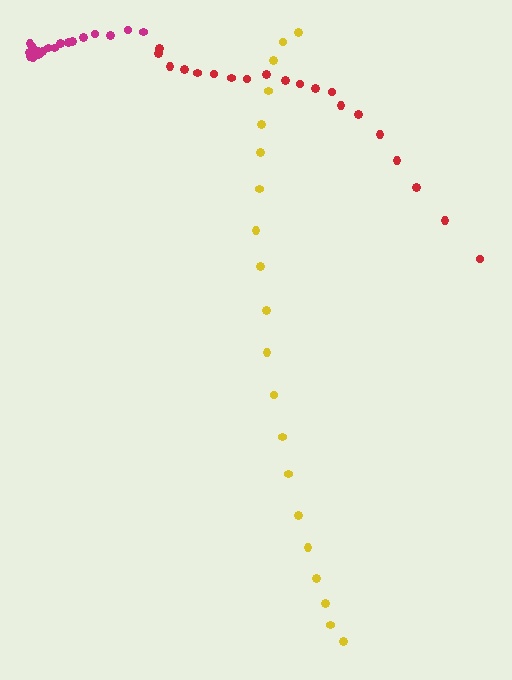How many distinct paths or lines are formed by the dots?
There are 3 distinct paths.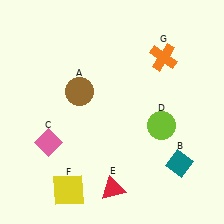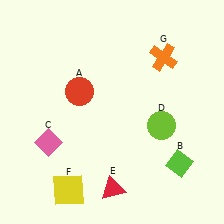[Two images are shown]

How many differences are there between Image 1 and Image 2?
There are 2 differences between the two images.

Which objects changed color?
A changed from brown to red. B changed from teal to lime.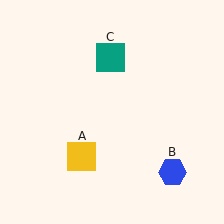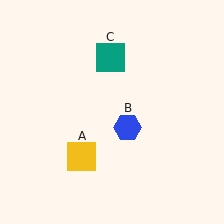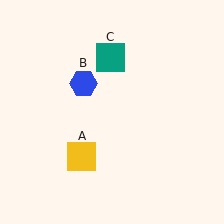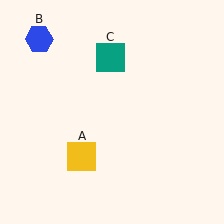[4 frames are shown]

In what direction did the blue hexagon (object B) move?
The blue hexagon (object B) moved up and to the left.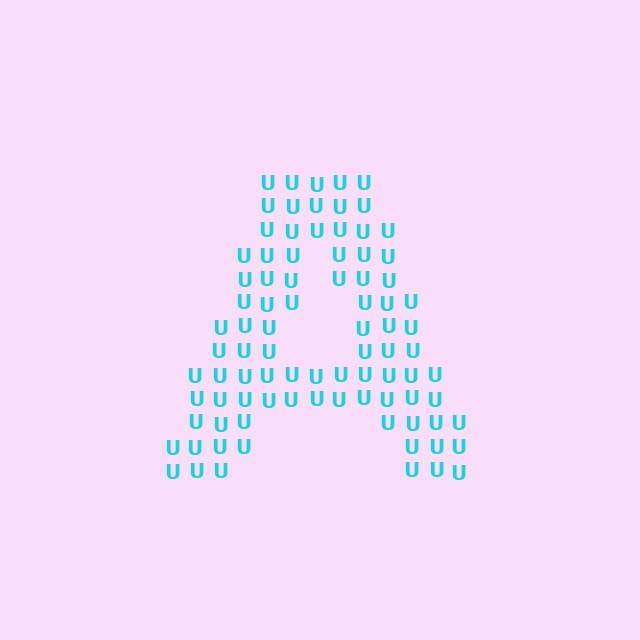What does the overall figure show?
The overall figure shows the letter A.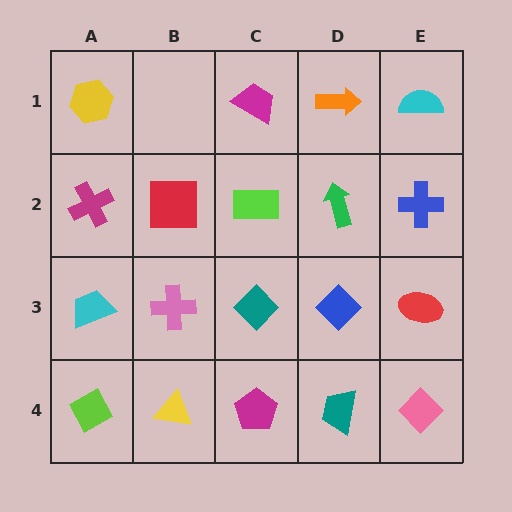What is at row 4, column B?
A yellow triangle.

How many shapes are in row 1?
4 shapes.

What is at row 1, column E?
A cyan semicircle.